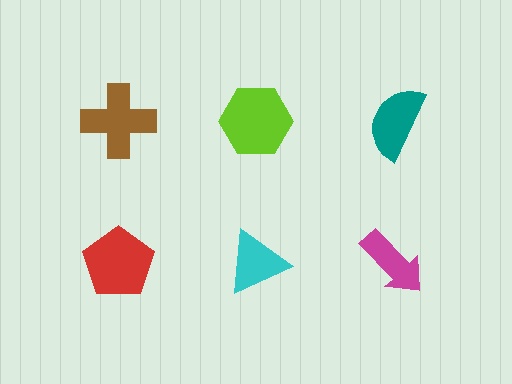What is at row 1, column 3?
A teal semicircle.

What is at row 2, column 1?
A red pentagon.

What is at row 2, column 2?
A cyan triangle.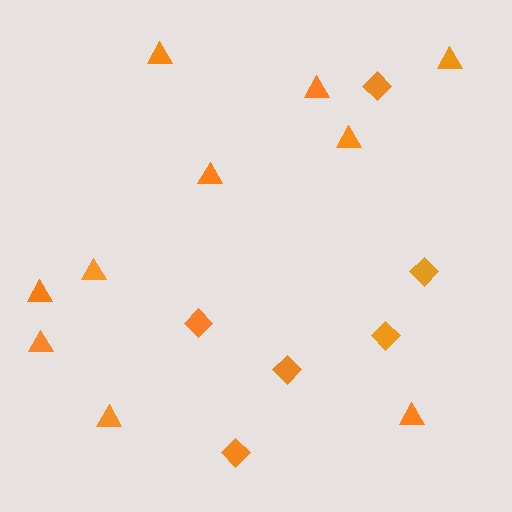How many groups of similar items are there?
There are 2 groups: one group of diamonds (6) and one group of triangles (10).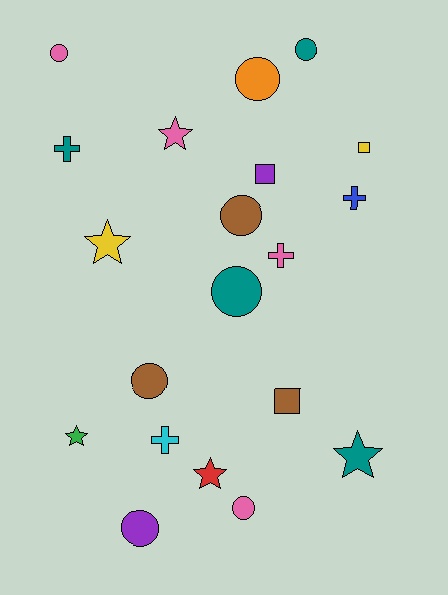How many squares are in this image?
There are 3 squares.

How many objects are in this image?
There are 20 objects.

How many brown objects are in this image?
There are 3 brown objects.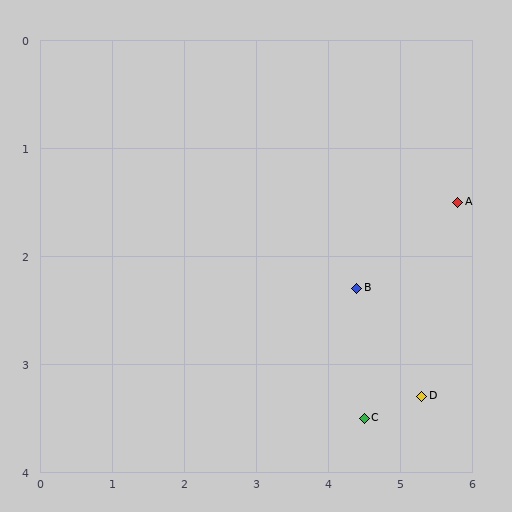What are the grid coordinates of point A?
Point A is at approximately (5.8, 1.5).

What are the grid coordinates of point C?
Point C is at approximately (4.5, 3.5).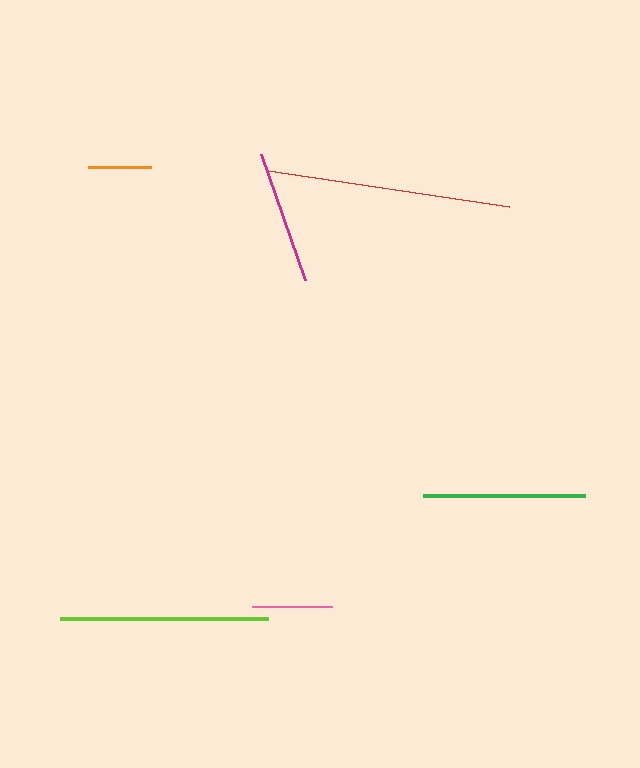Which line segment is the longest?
The red line is the longest at approximately 244 pixels.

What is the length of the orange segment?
The orange segment is approximately 64 pixels long.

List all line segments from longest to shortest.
From longest to shortest: red, lime, green, magenta, pink, orange.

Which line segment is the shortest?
The orange line is the shortest at approximately 64 pixels.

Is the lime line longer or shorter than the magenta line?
The lime line is longer than the magenta line.